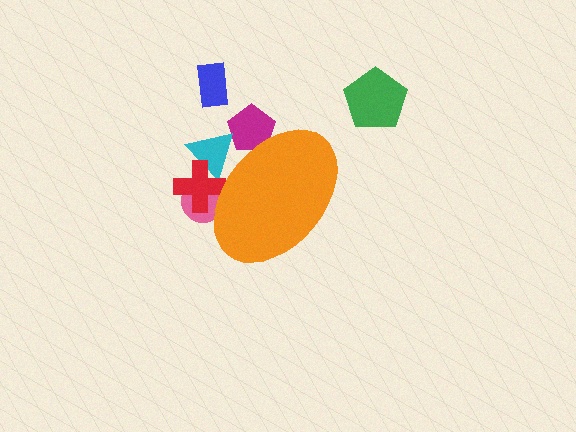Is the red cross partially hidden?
Yes, the red cross is partially hidden behind the orange ellipse.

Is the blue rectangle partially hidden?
No, the blue rectangle is fully visible.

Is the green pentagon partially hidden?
No, the green pentagon is fully visible.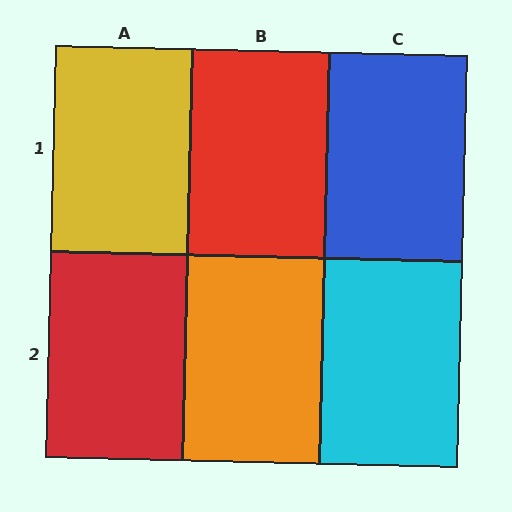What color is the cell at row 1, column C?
Blue.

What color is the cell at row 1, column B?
Red.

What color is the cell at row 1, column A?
Yellow.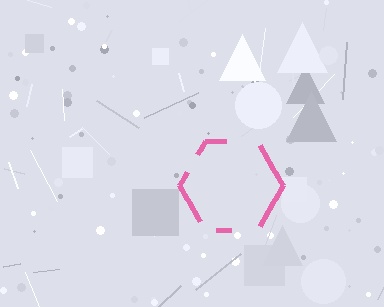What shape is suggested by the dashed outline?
The dashed outline suggests a hexagon.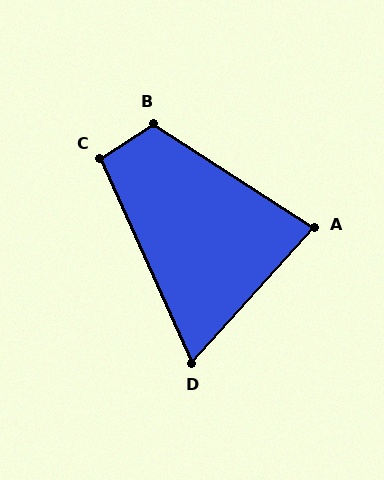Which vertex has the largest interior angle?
B, at approximately 114 degrees.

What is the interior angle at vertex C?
Approximately 99 degrees (obtuse).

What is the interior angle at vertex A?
Approximately 81 degrees (acute).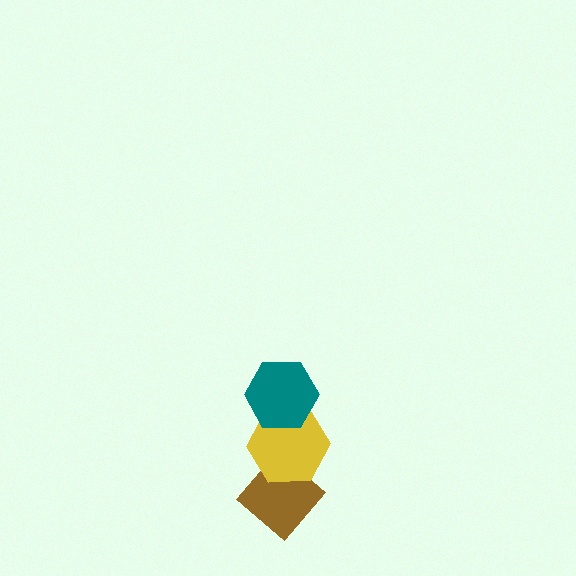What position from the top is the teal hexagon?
The teal hexagon is 1st from the top.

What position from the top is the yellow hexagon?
The yellow hexagon is 2nd from the top.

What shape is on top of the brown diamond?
The yellow hexagon is on top of the brown diamond.